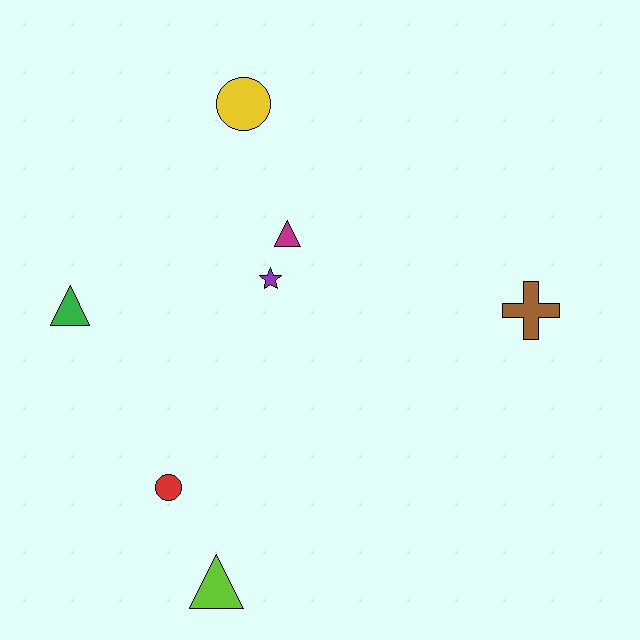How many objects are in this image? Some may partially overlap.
There are 7 objects.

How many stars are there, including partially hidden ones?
There is 1 star.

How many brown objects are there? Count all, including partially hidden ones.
There is 1 brown object.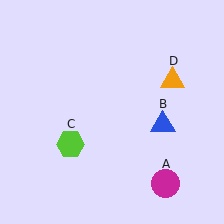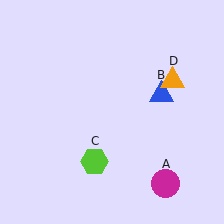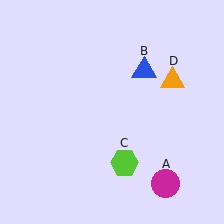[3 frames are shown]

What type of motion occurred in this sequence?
The blue triangle (object B), lime hexagon (object C) rotated counterclockwise around the center of the scene.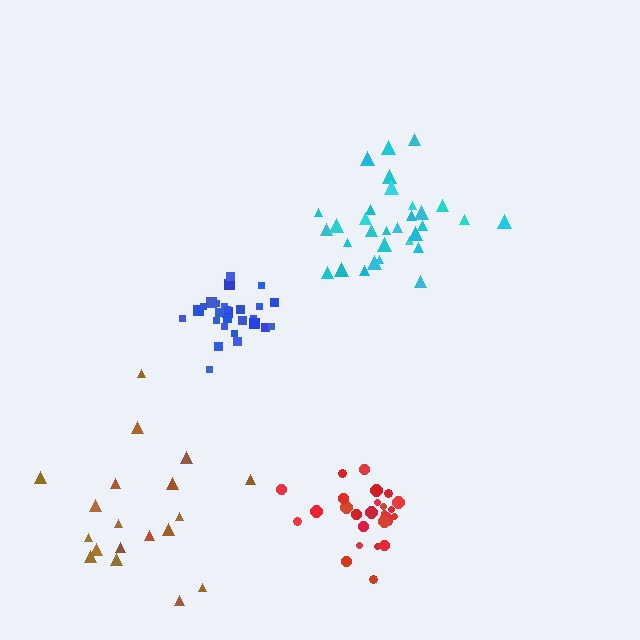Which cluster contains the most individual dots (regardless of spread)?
Cyan (31).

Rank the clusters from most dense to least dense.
blue, red, cyan, brown.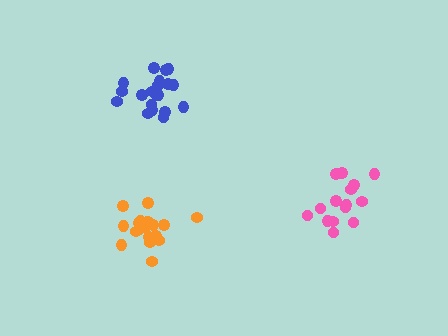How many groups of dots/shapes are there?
There are 3 groups.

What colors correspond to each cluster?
The clusters are colored: blue, orange, pink.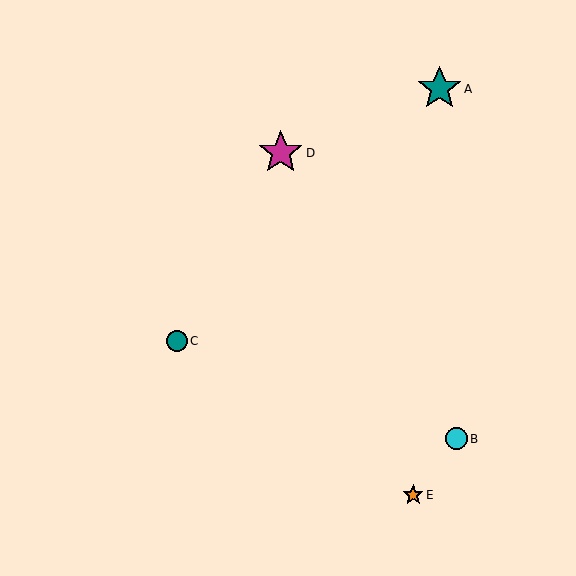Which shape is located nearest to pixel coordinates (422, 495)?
The orange star (labeled E) at (413, 495) is nearest to that location.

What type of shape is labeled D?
Shape D is a magenta star.